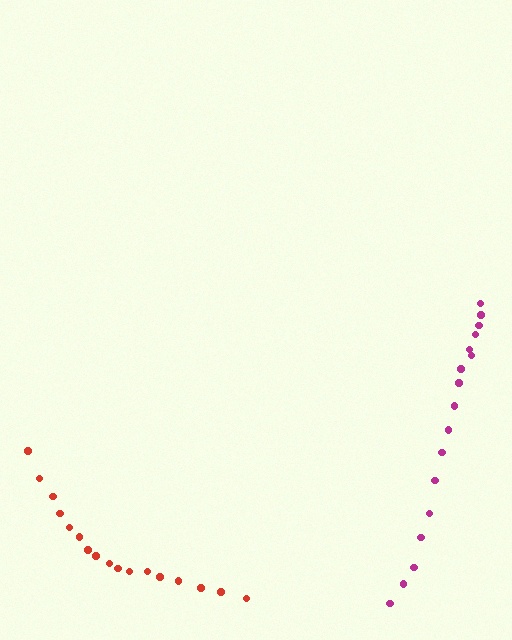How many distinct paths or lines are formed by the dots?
There are 2 distinct paths.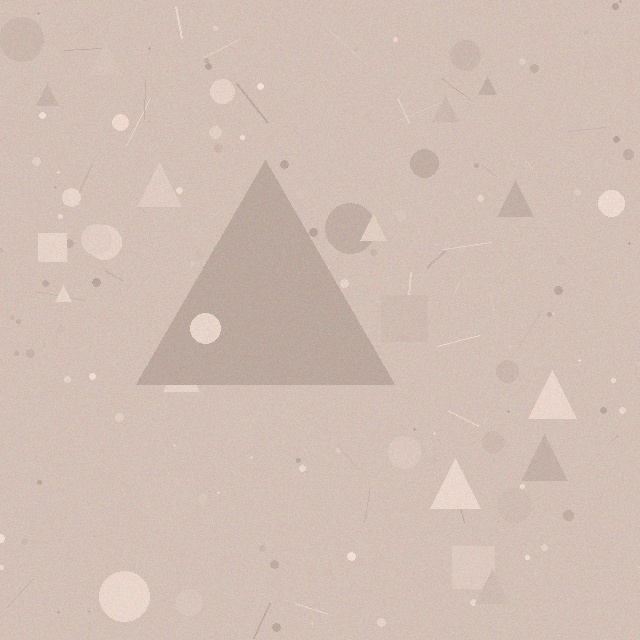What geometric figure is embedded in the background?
A triangle is embedded in the background.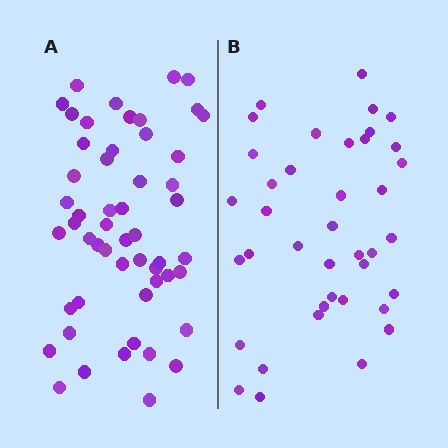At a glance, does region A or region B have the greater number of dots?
Region A (the left region) has more dots.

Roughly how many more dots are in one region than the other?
Region A has approximately 15 more dots than region B.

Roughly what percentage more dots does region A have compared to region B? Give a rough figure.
About 35% more.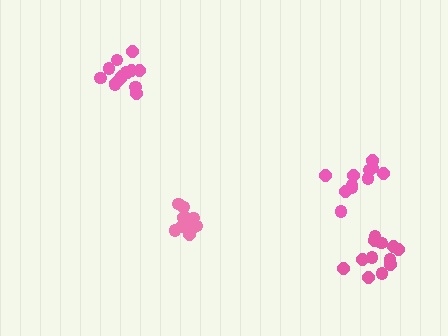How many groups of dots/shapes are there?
There are 4 groups.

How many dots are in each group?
Group 1: 11 dots, Group 2: 11 dots, Group 3: 14 dots, Group 4: 12 dots (48 total).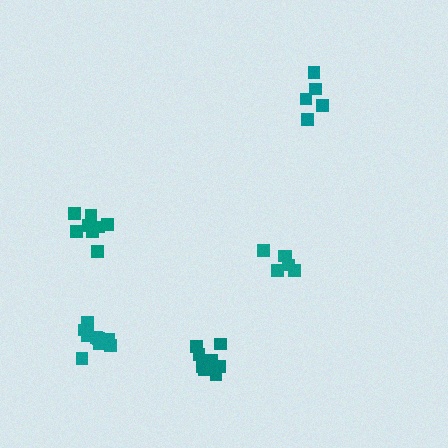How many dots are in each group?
Group 1: 9 dots, Group 2: 6 dots, Group 3: 5 dots, Group 4: 9 dots, Group 5: 11 dots (40 total).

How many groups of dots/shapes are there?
There are 5 groups.